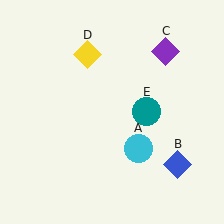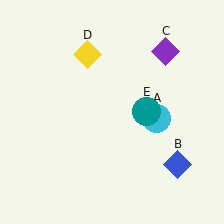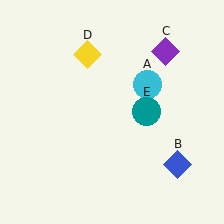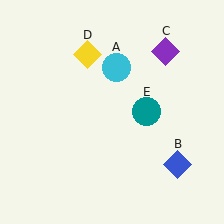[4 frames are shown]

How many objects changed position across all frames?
1 object changed position: cyan circle (object A).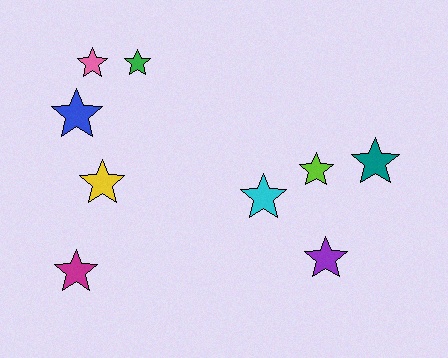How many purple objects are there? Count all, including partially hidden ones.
There is 1 purple object.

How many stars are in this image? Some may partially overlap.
There are 9 stars.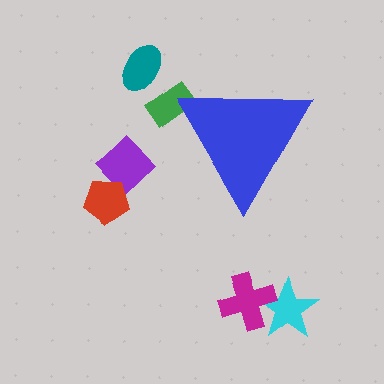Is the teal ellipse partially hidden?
No, the teal ellipse is fully visible.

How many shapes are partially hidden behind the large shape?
1 shape is partially hidden.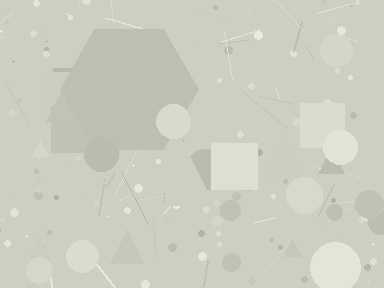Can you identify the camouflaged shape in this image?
The camouflaged shape is a hexagon.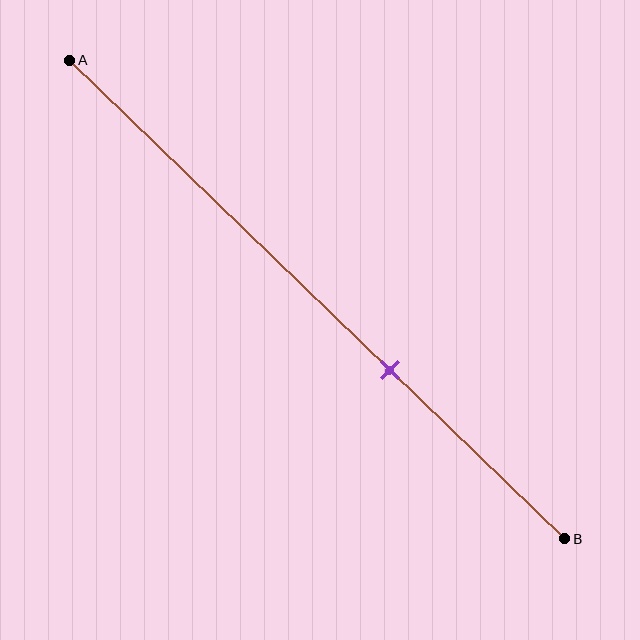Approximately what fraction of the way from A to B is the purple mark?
The purple mark is approximately 65% of the way from A to B.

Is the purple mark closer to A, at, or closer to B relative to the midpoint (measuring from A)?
The purple mark is closer to point B than the midpoint of segment AB.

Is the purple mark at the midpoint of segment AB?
No, the mark is at about 65% from A, not at the 50% midpoint.